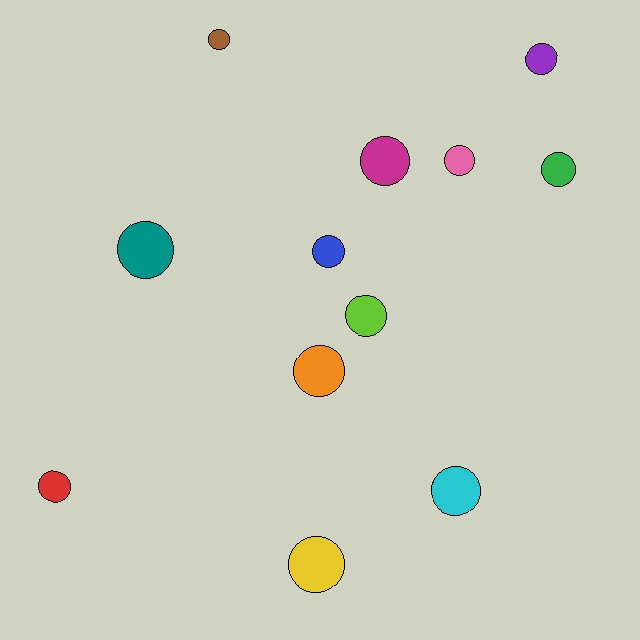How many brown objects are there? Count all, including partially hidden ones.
There is 1 brown object.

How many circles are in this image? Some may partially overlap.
There are 12 circles.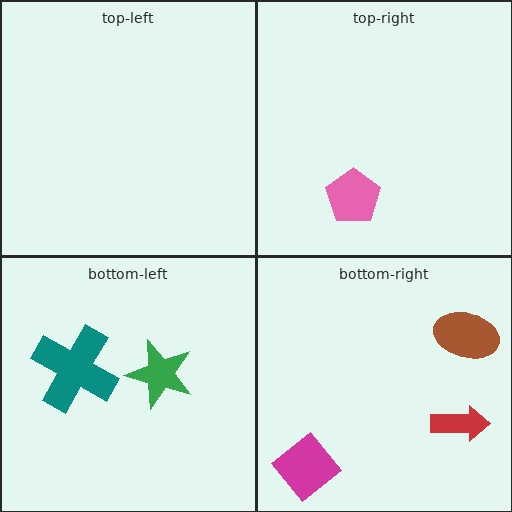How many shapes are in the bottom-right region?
3.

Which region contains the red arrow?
The bottom-right region.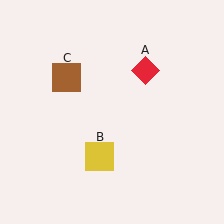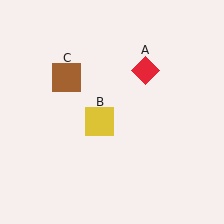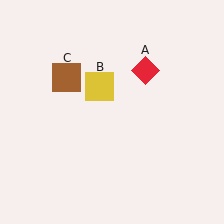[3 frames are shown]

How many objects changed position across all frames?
1 object changed position: yellow square (object B).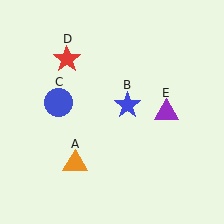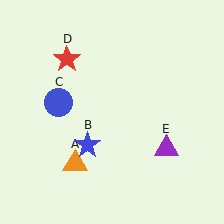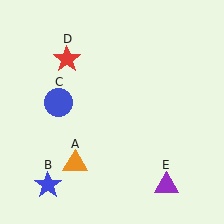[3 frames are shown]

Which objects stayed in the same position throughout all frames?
Orange triangle (object A) and blue circle (object C) and red star (object D) remained stationary.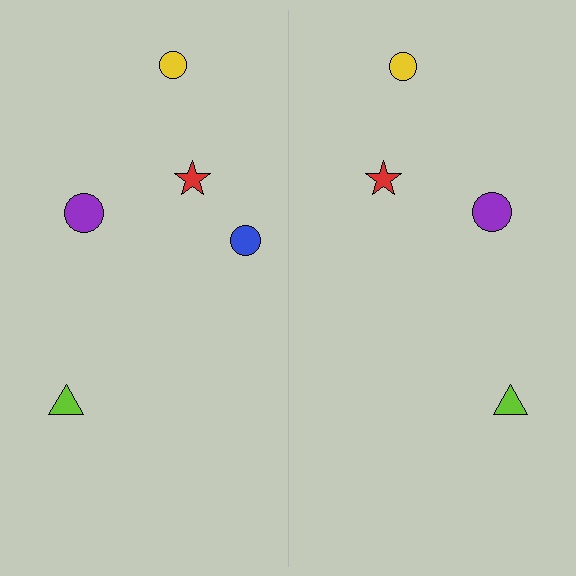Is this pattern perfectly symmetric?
No, the pattern is not perfectly symmetric. A blue circle is missing from the right side.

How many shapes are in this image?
There are 9 shapes in this image.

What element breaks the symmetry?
A blue circle is missing from the right side.